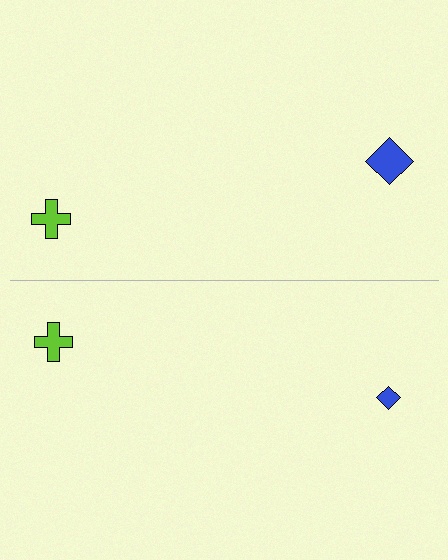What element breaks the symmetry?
The blue diamond on the bottom side has a different size than its mirror counterpart.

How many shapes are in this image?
There are 4 shapes in this image.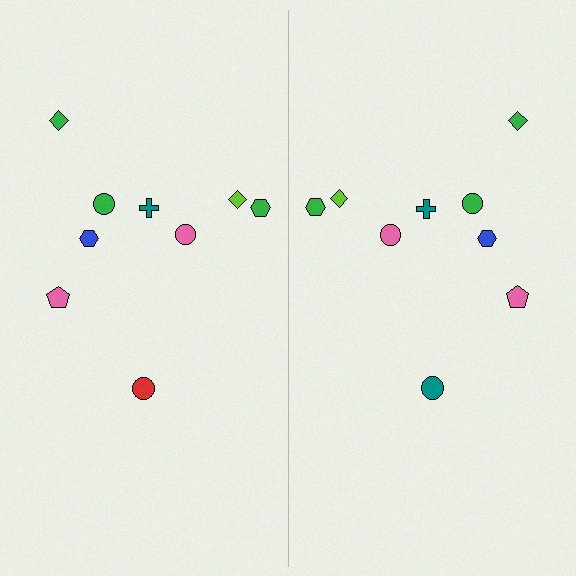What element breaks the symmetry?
The teal circle on the right side breaks the symmetry — its mirror counterpart is red.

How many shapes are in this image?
There are 18 shapes in this image.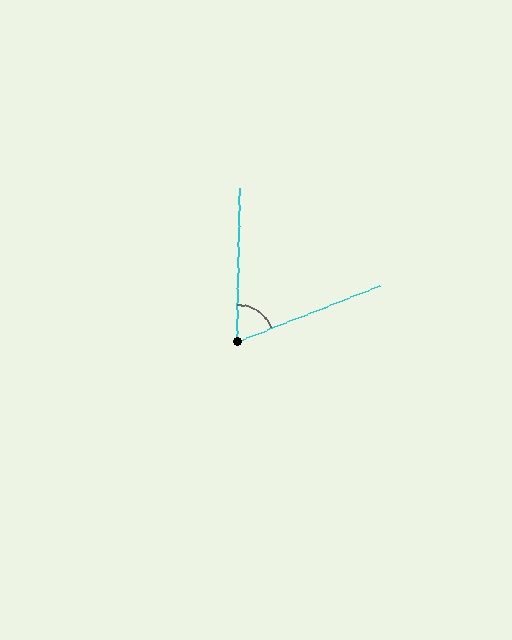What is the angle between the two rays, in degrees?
Approximately 67 degrees.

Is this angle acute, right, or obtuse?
It is acute.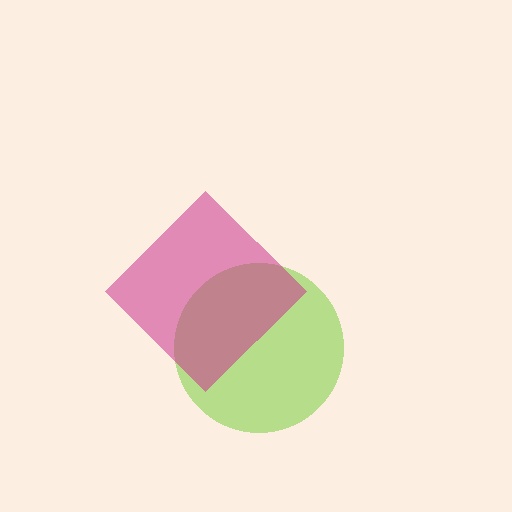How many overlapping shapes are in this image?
There are 2 overlapping shapes in the image.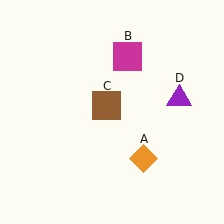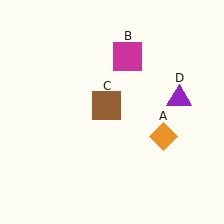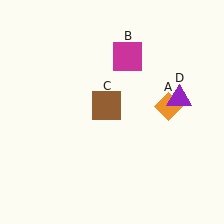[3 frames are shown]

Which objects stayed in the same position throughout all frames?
Magenta square (object B) and brown square (object C) and purple triangle (object D) remained stationary.